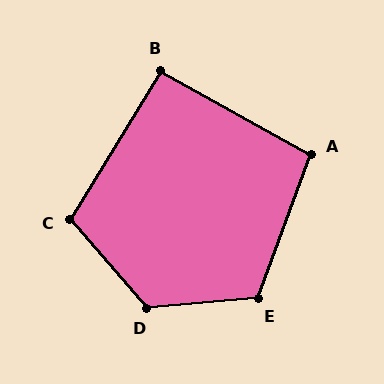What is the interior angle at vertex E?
Approximately 116 degrees (obtuse).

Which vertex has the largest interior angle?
D, at approximately 125 degrees.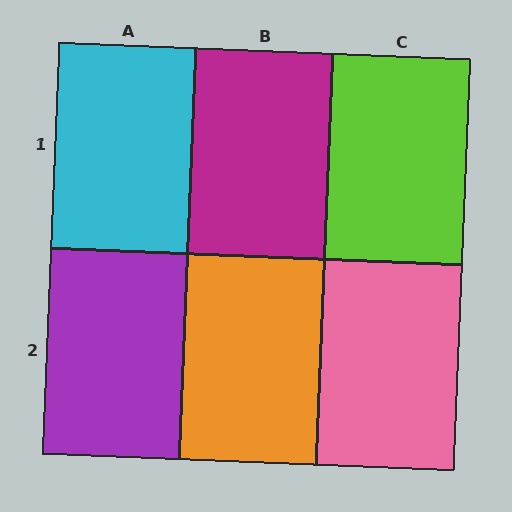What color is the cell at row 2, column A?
Purple.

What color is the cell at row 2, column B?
Orange.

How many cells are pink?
1 cell is pink.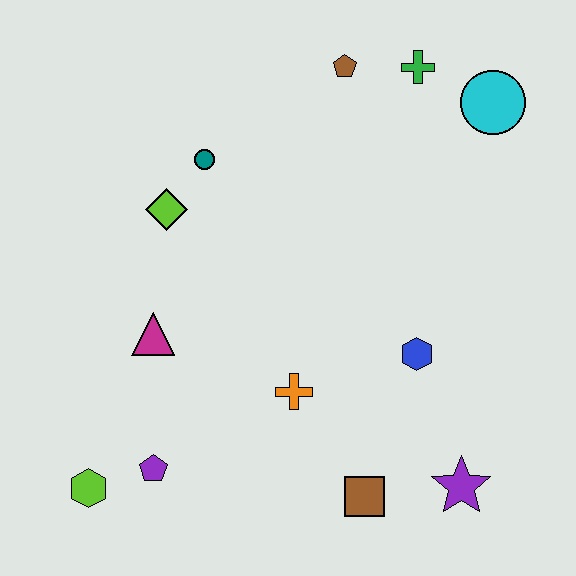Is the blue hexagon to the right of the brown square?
Yes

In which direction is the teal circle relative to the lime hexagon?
The teal circle is above the lime hexagon.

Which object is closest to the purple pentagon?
The lime hexagon is closest to the purple pentagon.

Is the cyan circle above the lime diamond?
Yes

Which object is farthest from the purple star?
The brown pentagon is farthest from the purple star.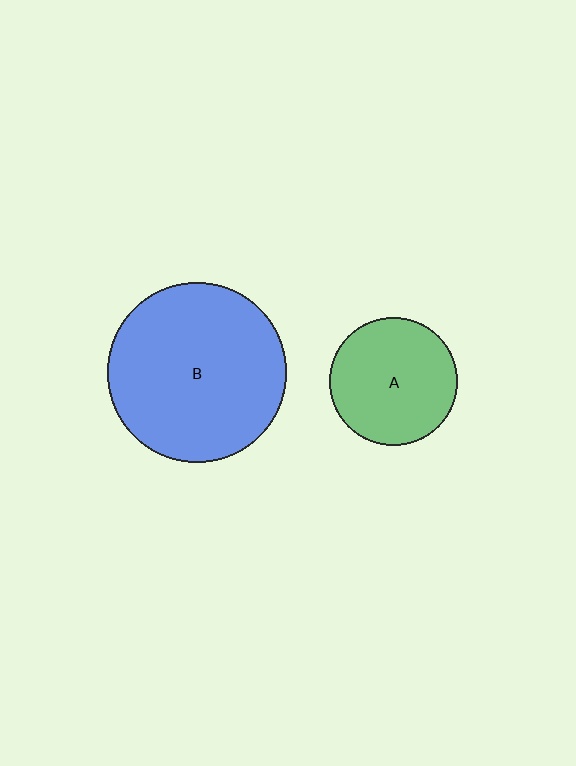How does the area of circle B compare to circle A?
Approximately 2.0 times.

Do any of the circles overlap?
No, none of the circles overlap.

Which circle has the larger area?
Circle B (blue).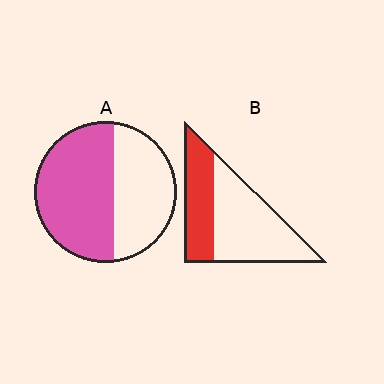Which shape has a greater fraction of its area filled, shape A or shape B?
Shape A.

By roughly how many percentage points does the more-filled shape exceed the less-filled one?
By roughly 20 percentage points (A over B).